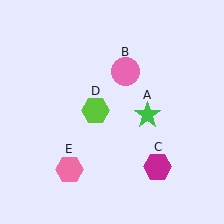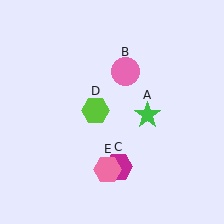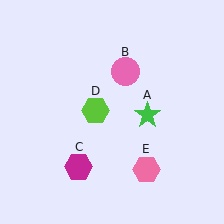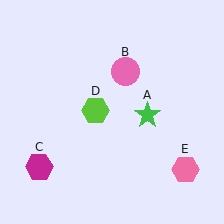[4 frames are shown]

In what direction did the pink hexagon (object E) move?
The pink hexagon (object E) moved right.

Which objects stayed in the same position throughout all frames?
Green star (object A) and pink circle (object B) and lime hexagon (object D) remained stationary.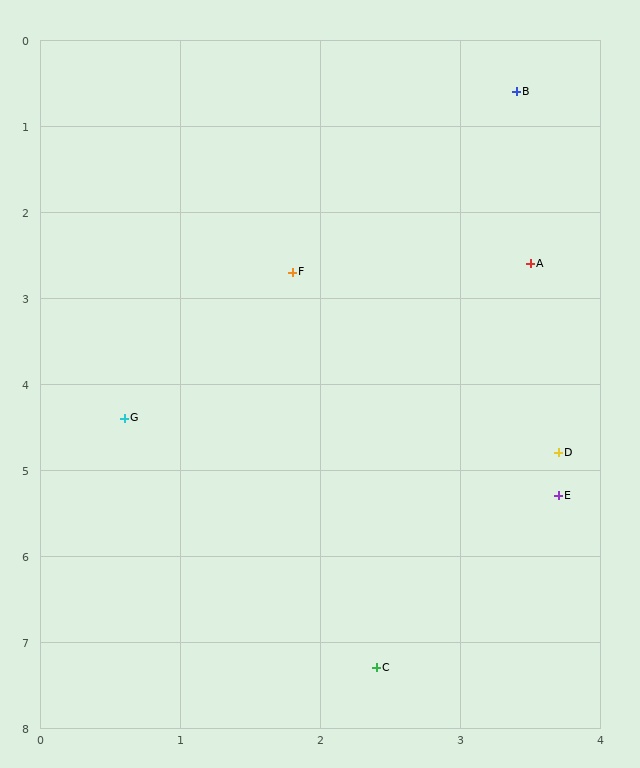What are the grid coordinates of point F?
Point F is at approximately (1.8, 2.7).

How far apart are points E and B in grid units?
Points E and B are about 4.7 grid units apart.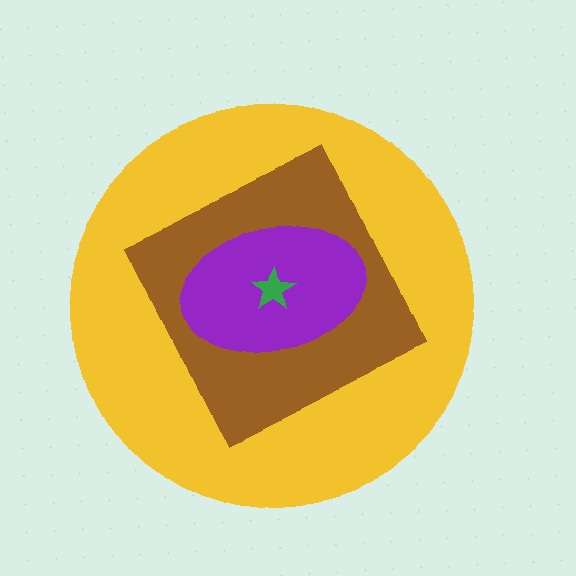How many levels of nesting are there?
4.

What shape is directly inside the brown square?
The purple ellipse.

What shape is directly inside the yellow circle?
The brown square.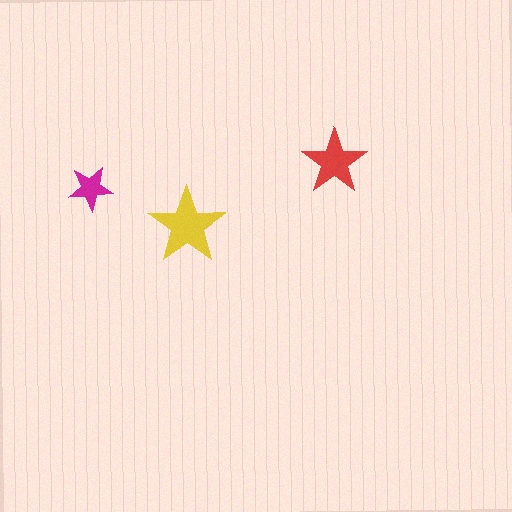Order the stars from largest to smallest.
the yellow one, the red one, the magenta one.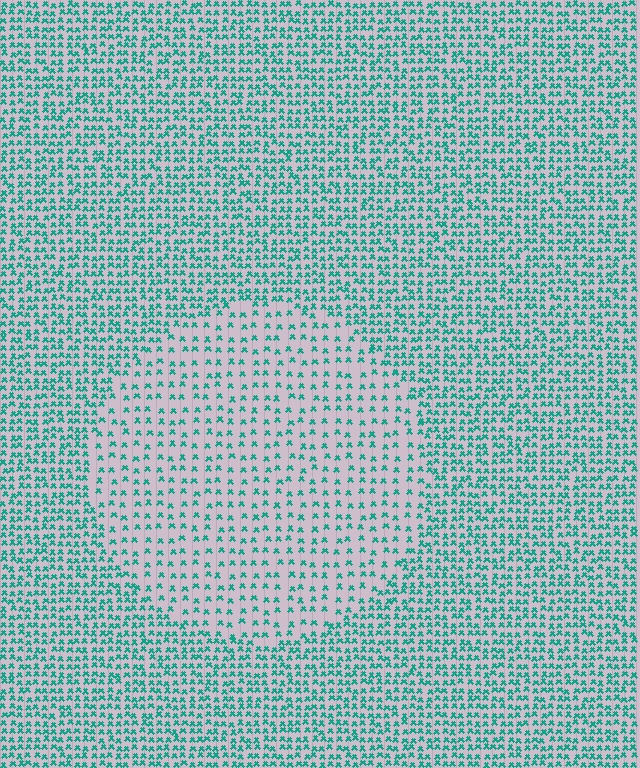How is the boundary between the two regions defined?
The boundary is defined by a change in element density (approximately 2.1x ratio). All elements are the same color, size, and shape.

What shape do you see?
I see a circle.